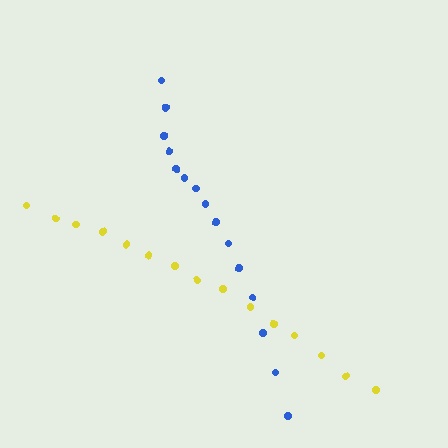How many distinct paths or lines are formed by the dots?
There are 2 distinct paths.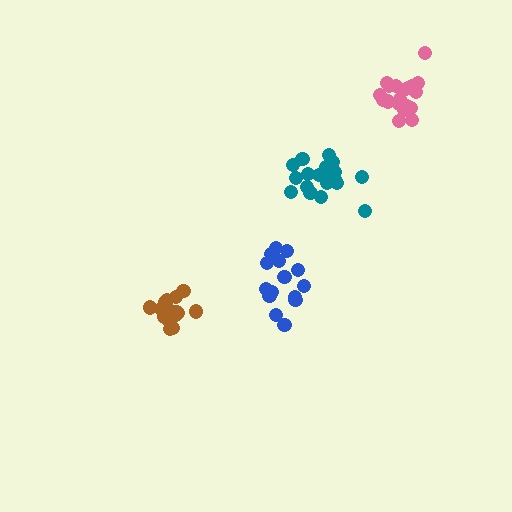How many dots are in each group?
Group 1: 16 dots, Group 2: 20 dots, Group 3: 20 dots, Group 4: 16 dots (72 total).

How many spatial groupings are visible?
There are 4 spatial groupings.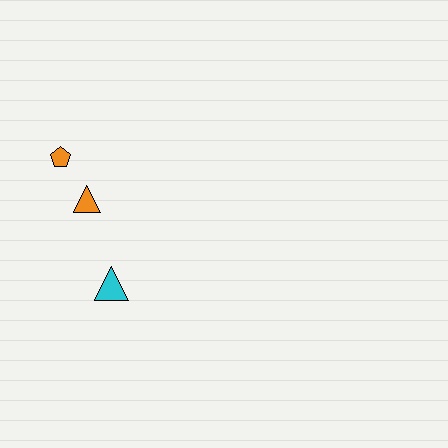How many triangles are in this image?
There are 2 triangles.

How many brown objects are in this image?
There are no brown objects.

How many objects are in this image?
There are 3 objects.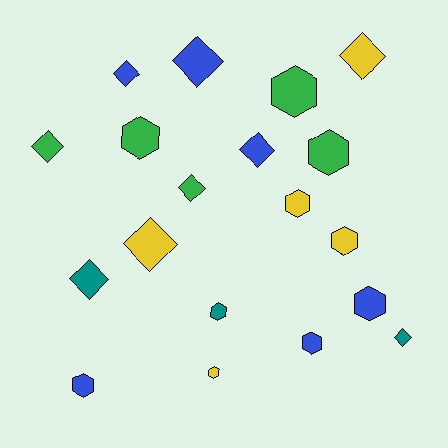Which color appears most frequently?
Blue, with 6 objects.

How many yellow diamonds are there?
There are 2 yellow diamonds.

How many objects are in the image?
There are 19 objects.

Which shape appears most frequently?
Hexagon, with 10 objects.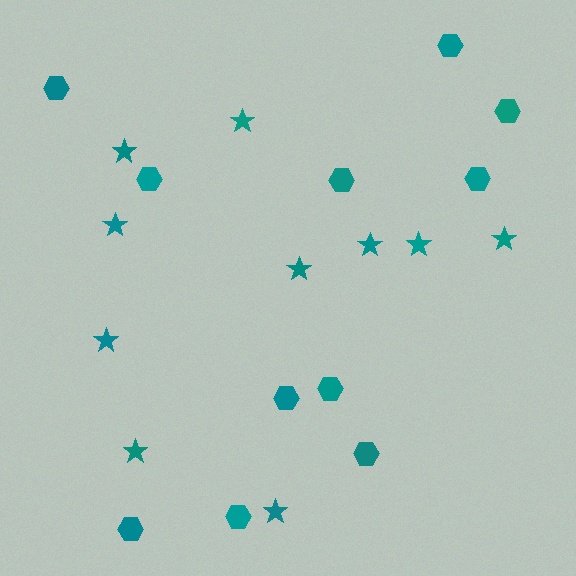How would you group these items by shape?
There are 2 groups: one group of stars (10) and one group of hexagons (11).